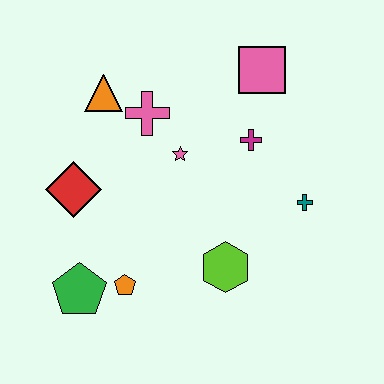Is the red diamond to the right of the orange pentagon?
No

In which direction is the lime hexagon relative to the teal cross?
The lime hexagon is to the left of the teal cross.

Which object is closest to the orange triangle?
The pink cross is closest to the orange triangle.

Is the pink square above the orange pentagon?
Yes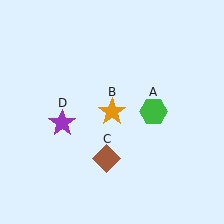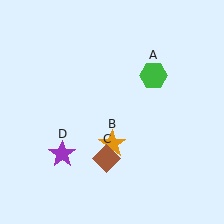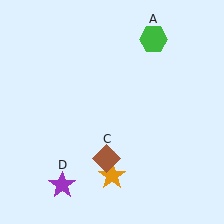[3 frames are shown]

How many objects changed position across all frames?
3 objects changed position: green hexagon (object A), orange star (object B), purple star (object D).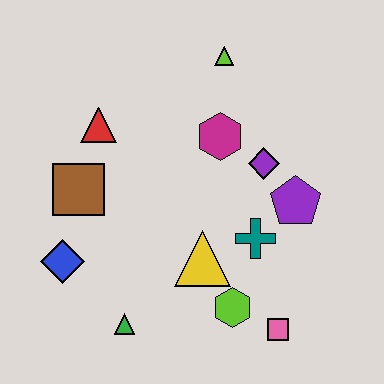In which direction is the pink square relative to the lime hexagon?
The pink square is to the right of the lime hexagon.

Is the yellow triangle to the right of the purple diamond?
No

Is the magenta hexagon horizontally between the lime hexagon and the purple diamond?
No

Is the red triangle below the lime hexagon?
No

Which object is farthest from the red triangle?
The pink square is farthest from the red triangle.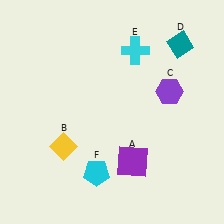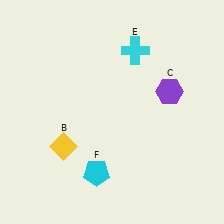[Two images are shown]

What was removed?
The purple square (A), the teal diamond (D) were removed in Image 2.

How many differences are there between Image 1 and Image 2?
There are 2 differences between the two images.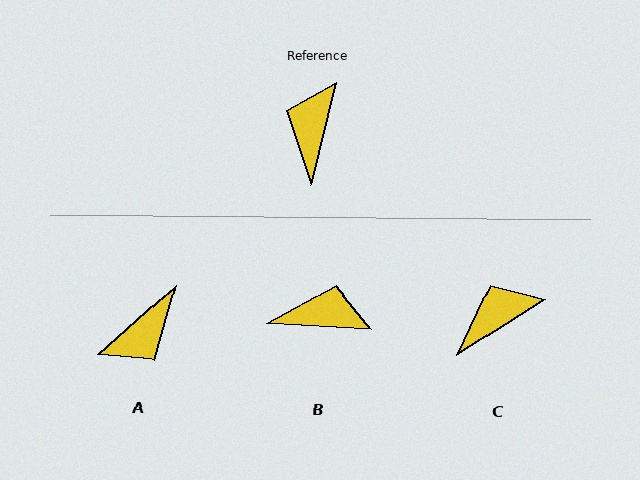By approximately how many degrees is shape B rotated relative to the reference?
Approximately 79 degrees clockwise.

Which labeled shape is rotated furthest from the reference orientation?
A, about 146 degrees away.